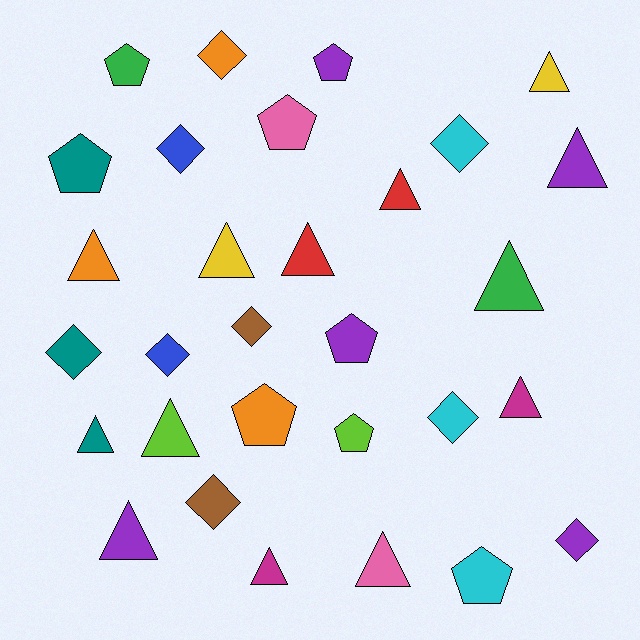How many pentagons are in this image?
There are 8 pentagons.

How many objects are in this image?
There are 30 objects.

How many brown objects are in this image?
There are 2 brown objects.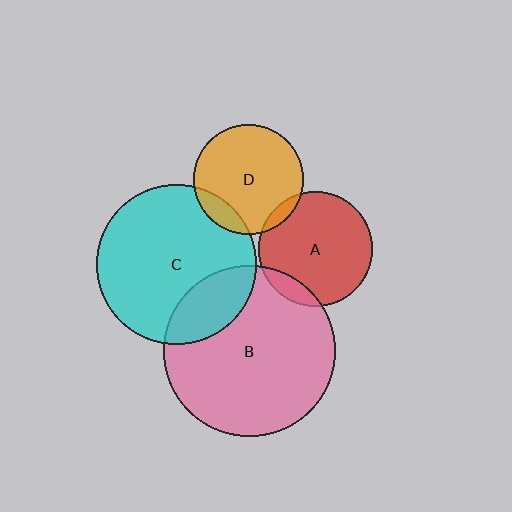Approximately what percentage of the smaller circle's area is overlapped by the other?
Approximately 10%.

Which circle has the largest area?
Circle B (pink).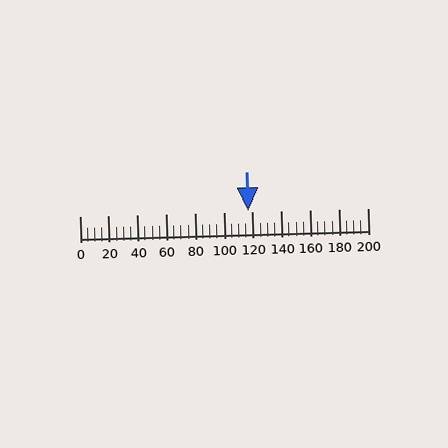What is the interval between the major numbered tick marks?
The major tick marks are spaced 20 units apart.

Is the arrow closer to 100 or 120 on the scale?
The arrow is closer to 120.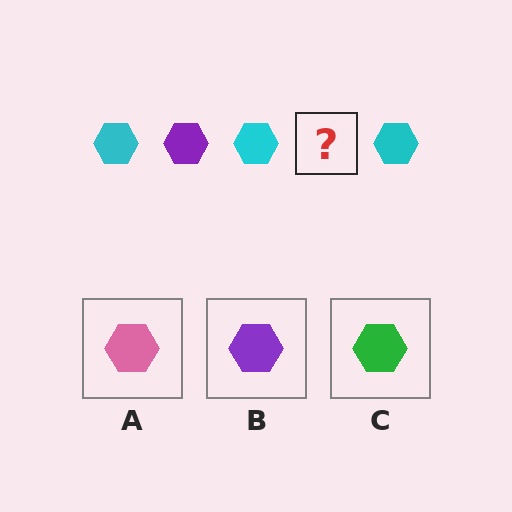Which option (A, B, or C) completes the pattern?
B.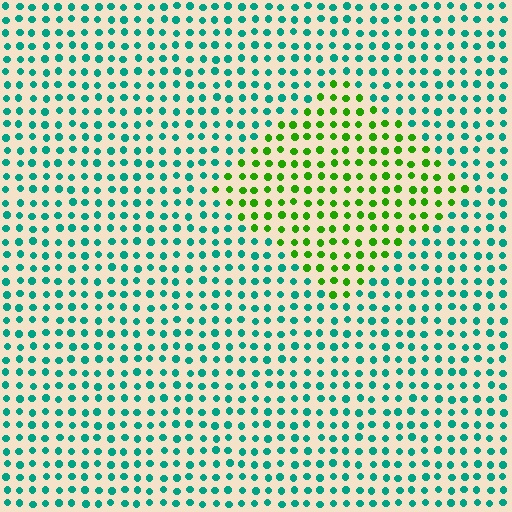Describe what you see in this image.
The image is filled with small teal elements in a uniform arrangement. A diamond-shaped region is visible where the elements are tinted to a slightly different hue, forming a subtle color boundary.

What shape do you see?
I see a diamond.